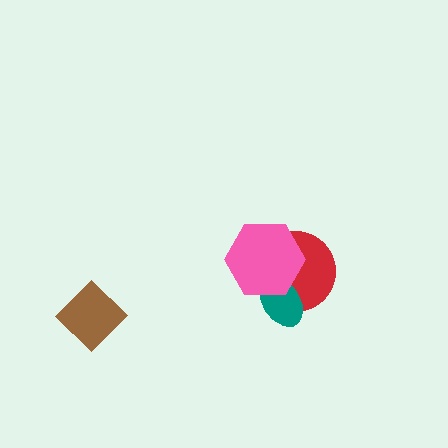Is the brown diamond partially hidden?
No, no other shape covers it.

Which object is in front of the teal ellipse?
The pink hexagon is in front of the teal ellipse.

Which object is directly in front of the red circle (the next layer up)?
The teal ellipse is directly in front of the red circle.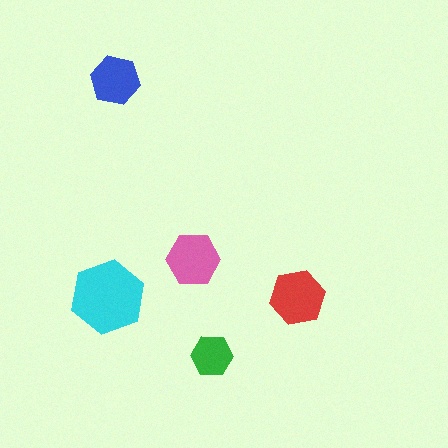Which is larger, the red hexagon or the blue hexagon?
The red one.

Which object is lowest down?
The green hexagon is bottommost.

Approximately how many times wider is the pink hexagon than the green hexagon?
About 1.5 times wider.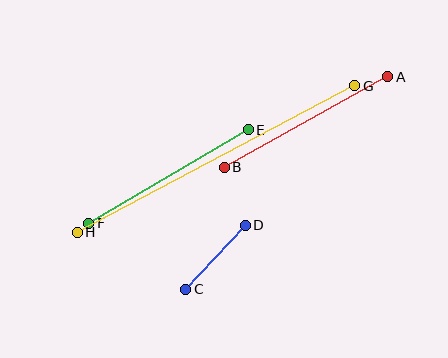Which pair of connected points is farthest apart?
Points G and H are farthest apart.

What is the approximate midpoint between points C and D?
The midpoint is at approximately (215, 257) pixels.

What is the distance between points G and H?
The distance is approximately 314 pixels.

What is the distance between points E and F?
The distance is approximately 185 pixels.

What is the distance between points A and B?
The distance is approximately 187 pixels.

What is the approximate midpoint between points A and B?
The midpoint is at approximately (306, 122) pixels.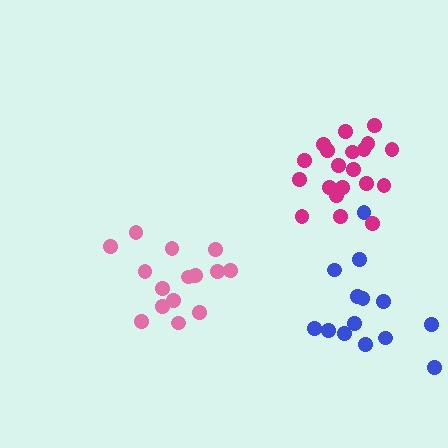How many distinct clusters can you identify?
There are 3 distinct clusters.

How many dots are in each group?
Group 1: 15 dots, Group 2: 14 dots, Group 3: 20 dots (49 total).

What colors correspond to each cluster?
The clusters are colored: pink, blue, magenta.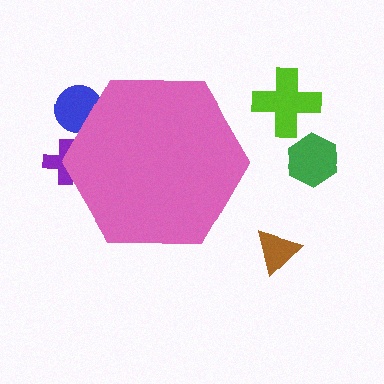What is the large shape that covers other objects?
A pink hexagon.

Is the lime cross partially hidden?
No, the lime cross is fully visible.